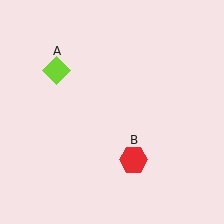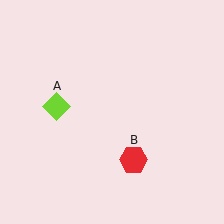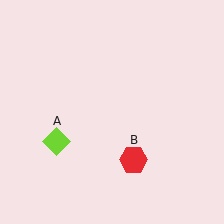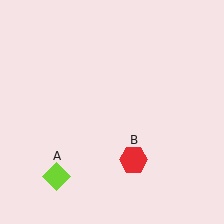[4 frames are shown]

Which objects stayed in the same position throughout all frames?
Red hexagon (object B) remained stationary.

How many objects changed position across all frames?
1 object changed position: lime diamond (object A).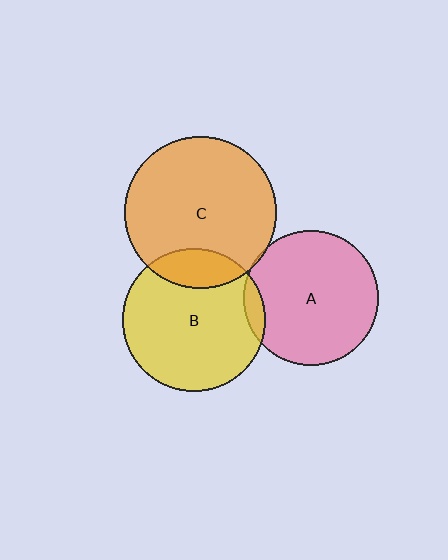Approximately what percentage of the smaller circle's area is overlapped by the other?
Approximately 15%.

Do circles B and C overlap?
Yes.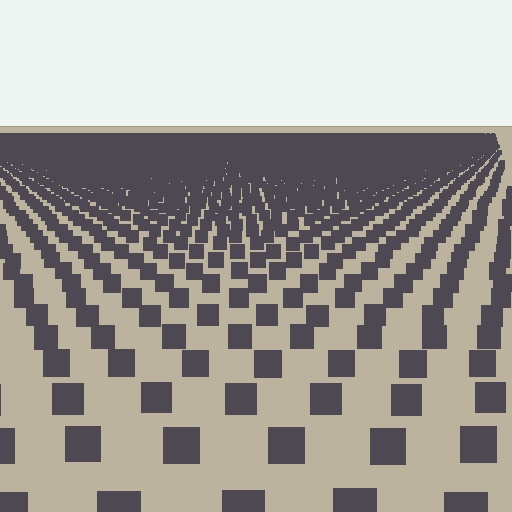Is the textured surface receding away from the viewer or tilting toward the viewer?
The surface is receding away from the viewer. Texture elements get smaller and denser toward the top.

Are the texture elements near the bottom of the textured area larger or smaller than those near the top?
Larger. Near the bottom, elements are closer to the viewer and appear at a bigger on-screen size.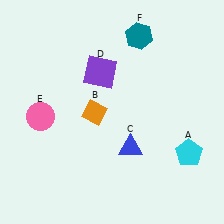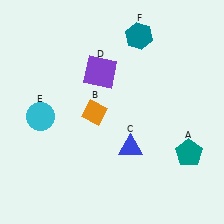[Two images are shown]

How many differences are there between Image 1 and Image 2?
There are 2 differences between the two images.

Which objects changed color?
A changed from cyan to teal. E changed from pink to cyan.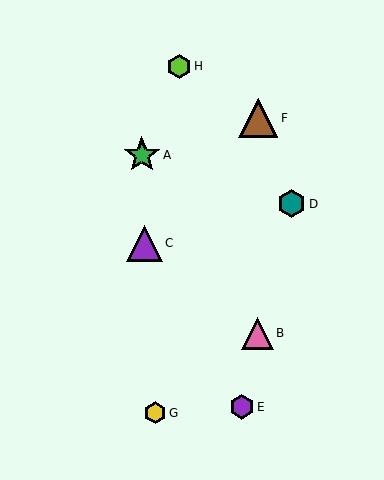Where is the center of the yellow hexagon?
The center of the yellow hexagon is at (155, 413).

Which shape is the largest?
The brown triangle (labeled F) is the largest.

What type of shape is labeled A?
Shape A is a green star.